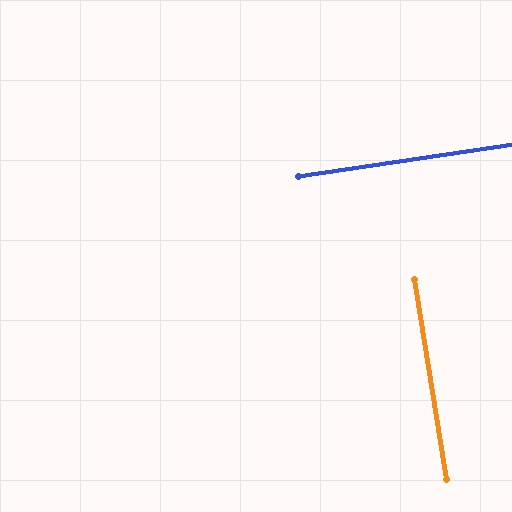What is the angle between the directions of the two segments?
Approximately 89 degrees.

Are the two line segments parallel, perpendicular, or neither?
Perpendicular — they meet at approximately 89°.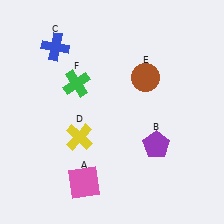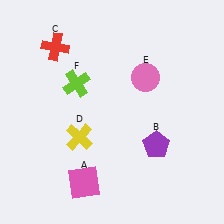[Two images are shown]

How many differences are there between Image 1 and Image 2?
There are 3 differences between the two images.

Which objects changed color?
C changed from blue to red. E changed from brown to pink. F changed from green to lime.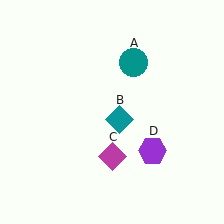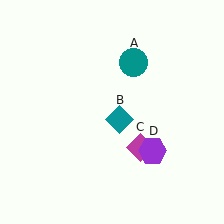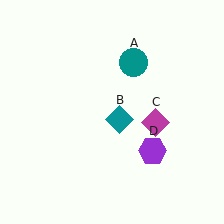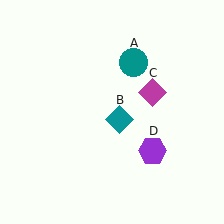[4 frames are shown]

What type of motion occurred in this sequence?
The magenta diamond (object C) rotated counterclockwise around the center of the scene.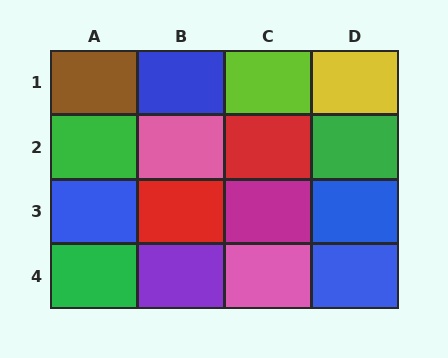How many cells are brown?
1 cell is brown.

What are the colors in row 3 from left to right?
Blue, red, magenta, blue.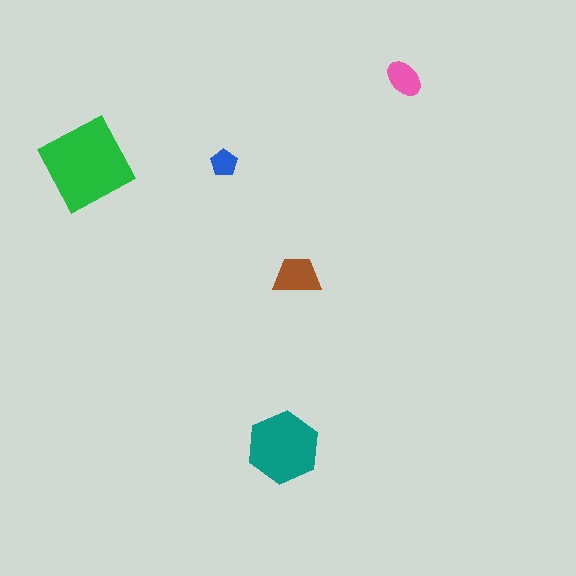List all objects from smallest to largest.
The blue pentagon, the pink ellipse, the brown trapezoid, the teal hexagon, the green diamond.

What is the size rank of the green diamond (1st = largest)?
1st.